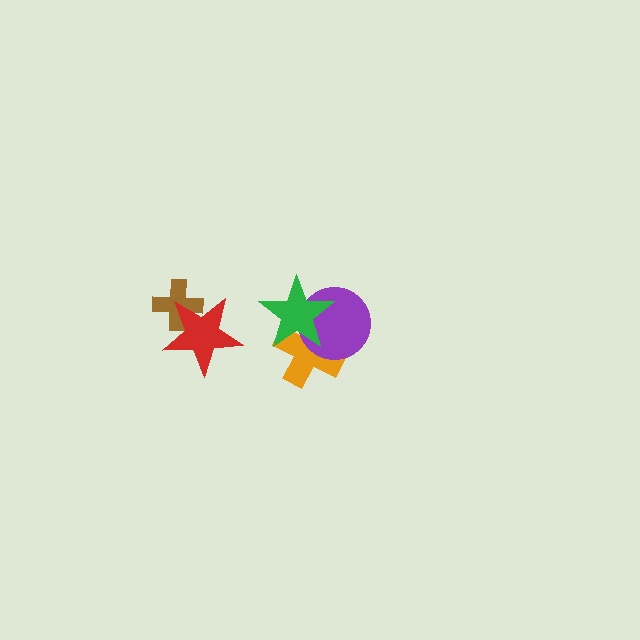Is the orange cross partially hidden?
Yes, it is partially covered by another shape.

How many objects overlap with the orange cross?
2 objects overlap with the orange cross.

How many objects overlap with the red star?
1 object overlaps with the red star.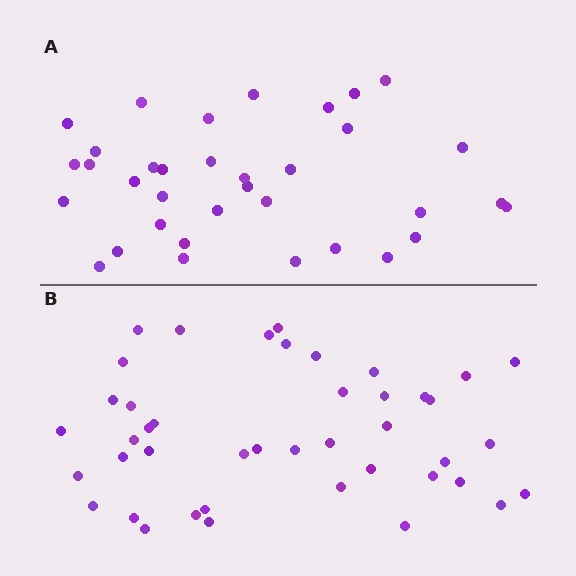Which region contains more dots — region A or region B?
Region B (the bottom region) has more dots.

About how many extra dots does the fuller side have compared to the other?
Region B has roughly 8 or so more dots than region A.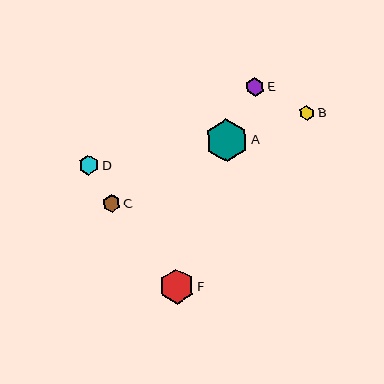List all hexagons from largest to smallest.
From largest to smallest: A, F, D, E, C, B.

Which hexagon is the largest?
Hexagon A is the largest with a size of approximately 43 pixels.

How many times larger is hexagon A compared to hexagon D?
Hexagon A is approximately 2.1 times the size of hexagon D.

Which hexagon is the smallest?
Hexagon B is the smallest with a size of approximately 16 pixels.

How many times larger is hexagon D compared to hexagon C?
Hexagon D is approximately 1.1 times the size of hexagon C.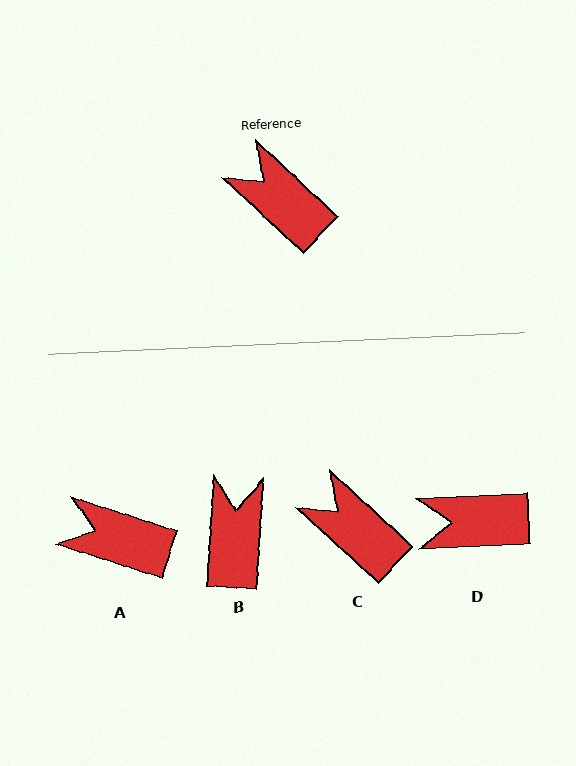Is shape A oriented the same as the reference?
No, it is off by about 25 degrees.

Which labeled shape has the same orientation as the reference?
C.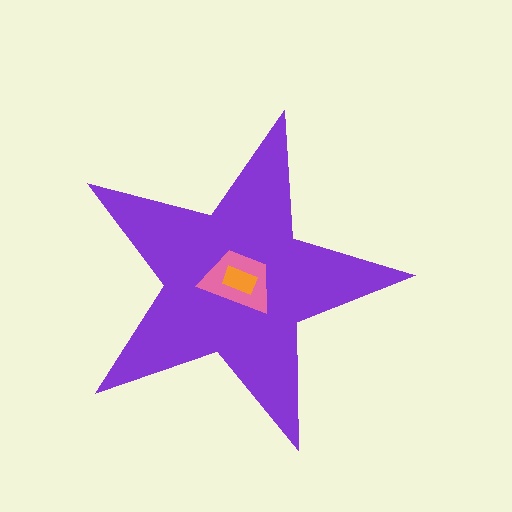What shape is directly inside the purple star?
The pink trapezoid.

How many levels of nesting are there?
3.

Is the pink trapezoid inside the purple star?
Yes.